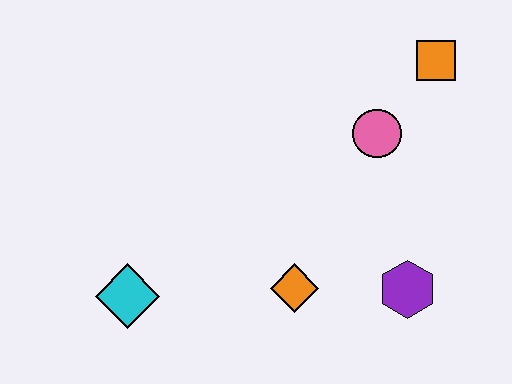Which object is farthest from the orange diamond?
The orange square is farthest from the orange diamond.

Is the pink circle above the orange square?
No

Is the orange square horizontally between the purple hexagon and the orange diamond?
No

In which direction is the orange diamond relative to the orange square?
The orange diamond is below the orange square.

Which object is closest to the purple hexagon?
The orange diamond is closest to the purple hexagon.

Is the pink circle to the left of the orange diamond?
No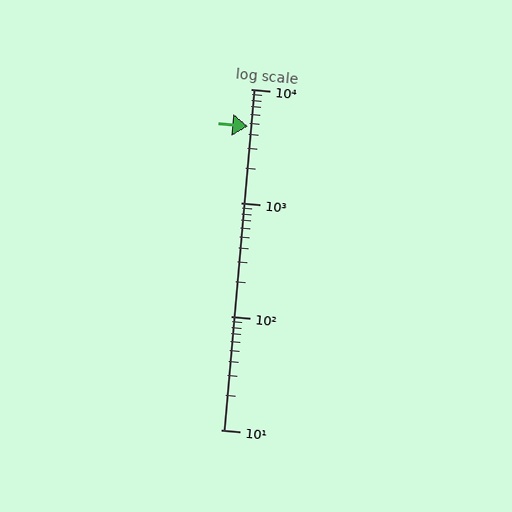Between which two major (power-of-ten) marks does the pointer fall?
The pointer is between 1000 and 10000.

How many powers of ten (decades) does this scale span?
The scale spans 3 decades, from 10 to 10000.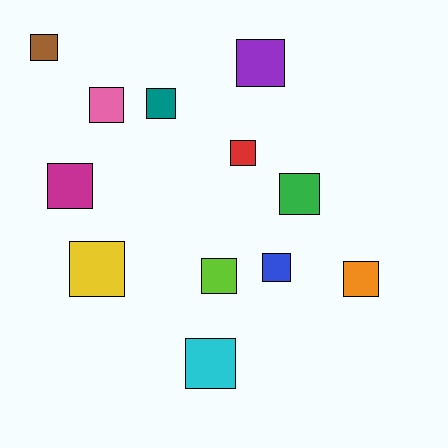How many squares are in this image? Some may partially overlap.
There are 12 squares.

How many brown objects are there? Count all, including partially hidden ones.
There is 1 brown object.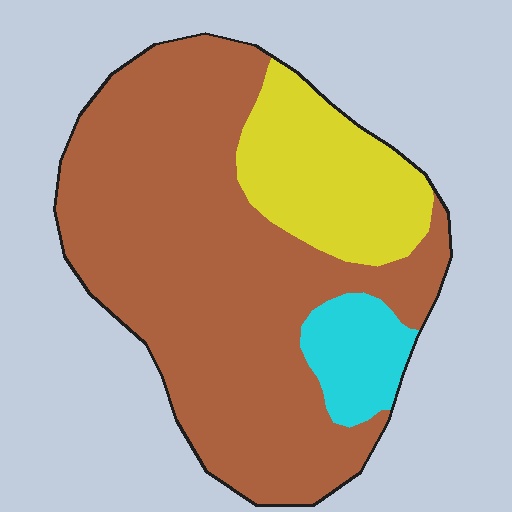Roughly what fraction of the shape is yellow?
Yellow takes up about one fifth (1/5) of the shape.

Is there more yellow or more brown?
Brown.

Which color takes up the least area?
Cyan, at roughly 10%.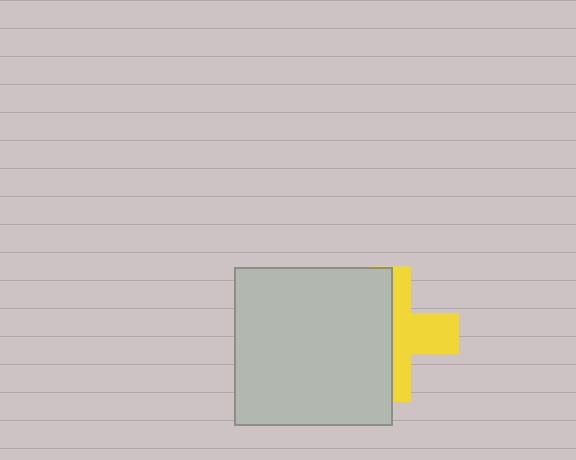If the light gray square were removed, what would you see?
You would see the complete yellow cross.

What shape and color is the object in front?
The object in front is a light gray square.